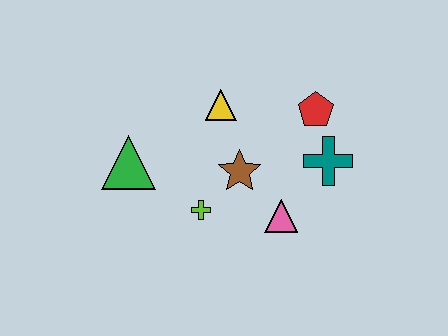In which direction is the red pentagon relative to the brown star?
The red pentagon is to the right of the brown star.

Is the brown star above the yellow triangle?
No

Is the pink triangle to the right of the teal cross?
No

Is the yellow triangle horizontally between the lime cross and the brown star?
Yes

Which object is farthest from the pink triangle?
The green triangle is farthest from the pink triangle.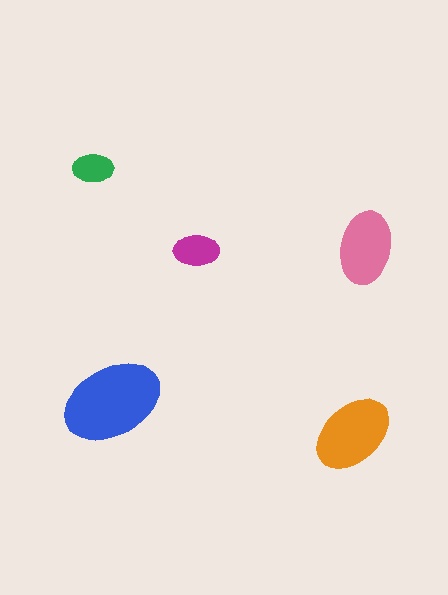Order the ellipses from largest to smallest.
the blue one, the orange one, the pink one, the magenta one, the green one.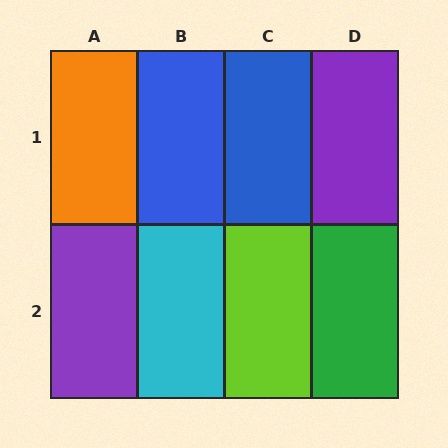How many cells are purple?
2 cells are purple.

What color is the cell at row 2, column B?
Cyan.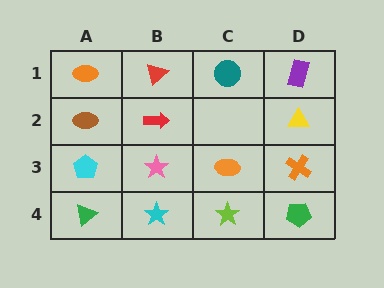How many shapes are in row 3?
4 shapes.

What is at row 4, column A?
A green triangle.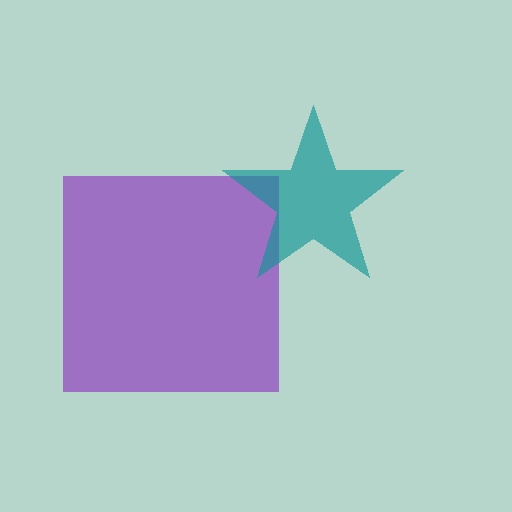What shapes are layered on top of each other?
The layered shapes are: a purple square, a teal star.